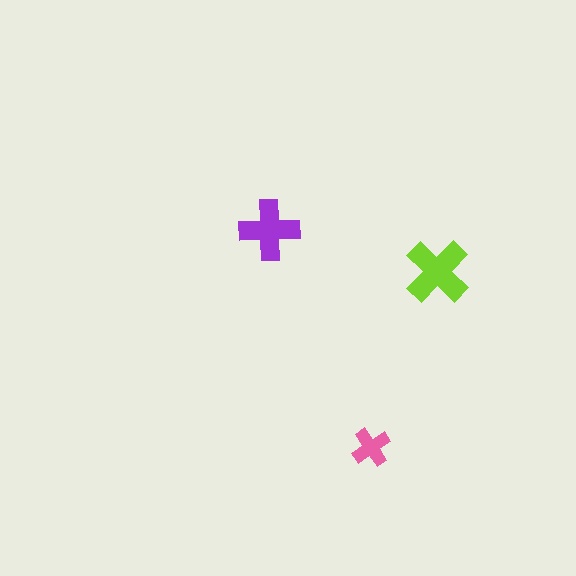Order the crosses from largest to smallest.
the lime one, the purple one, the pink one.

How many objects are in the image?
There are 3 objects in the image.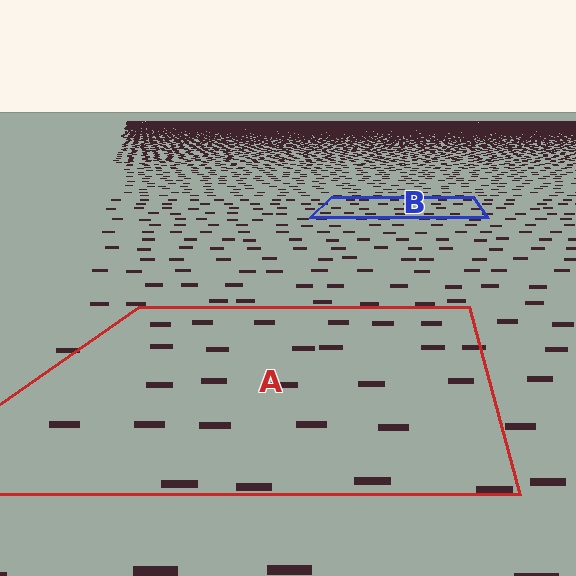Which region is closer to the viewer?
Region A is closer. The texture elements there are larger and more spread out.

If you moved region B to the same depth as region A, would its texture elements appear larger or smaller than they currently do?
They would appear larger. At a closer depth, the same texture elements are projected at a bigger on-screen size.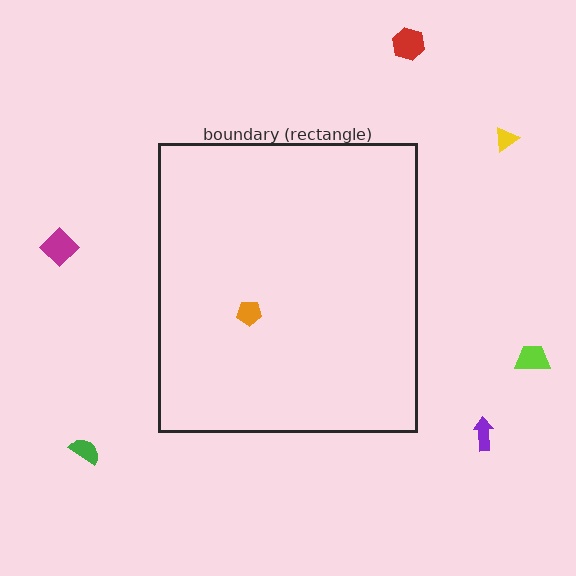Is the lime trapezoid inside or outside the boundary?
Outside.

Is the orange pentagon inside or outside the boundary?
Inside.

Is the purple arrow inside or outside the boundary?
Outside.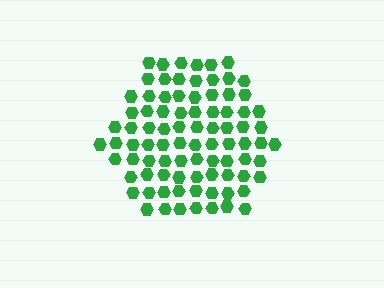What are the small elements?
The small elements are hexagons.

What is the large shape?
The large shape is a hexagon.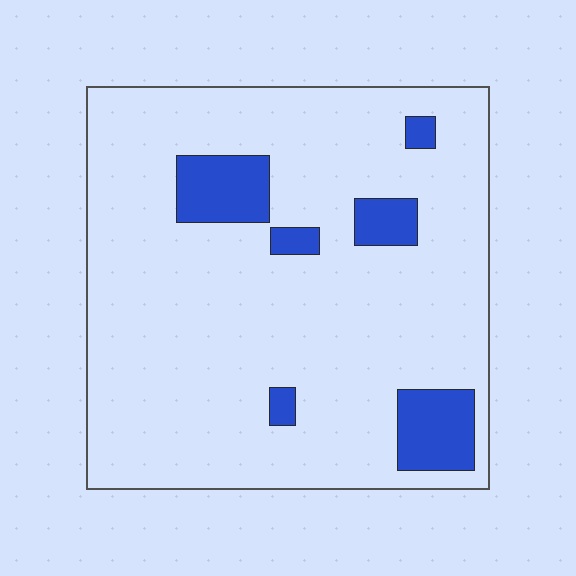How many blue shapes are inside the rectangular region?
6.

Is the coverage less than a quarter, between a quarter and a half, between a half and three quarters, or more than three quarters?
Less than a quarter.